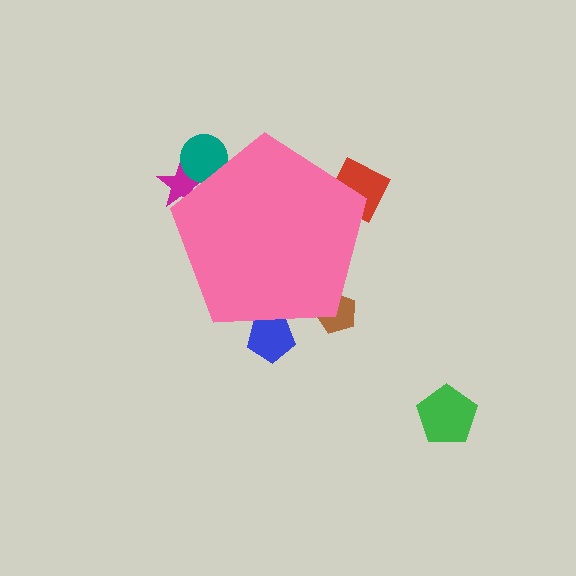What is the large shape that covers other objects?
A pink pentagon.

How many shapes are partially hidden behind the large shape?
5 shapes are partially hidden.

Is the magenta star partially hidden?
Yes, the magenta star is partially hidden behind the pink pentagon.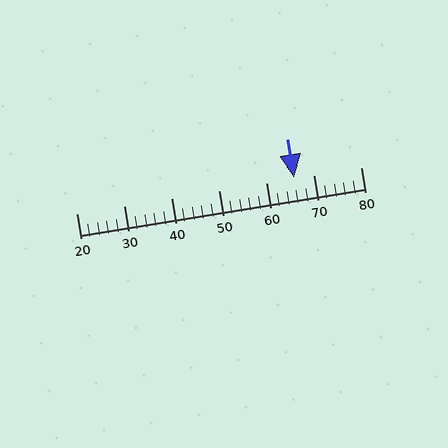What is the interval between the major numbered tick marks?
The major tick marks are spaced 10 units apart.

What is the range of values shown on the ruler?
The ruler shows values from 20 to 80.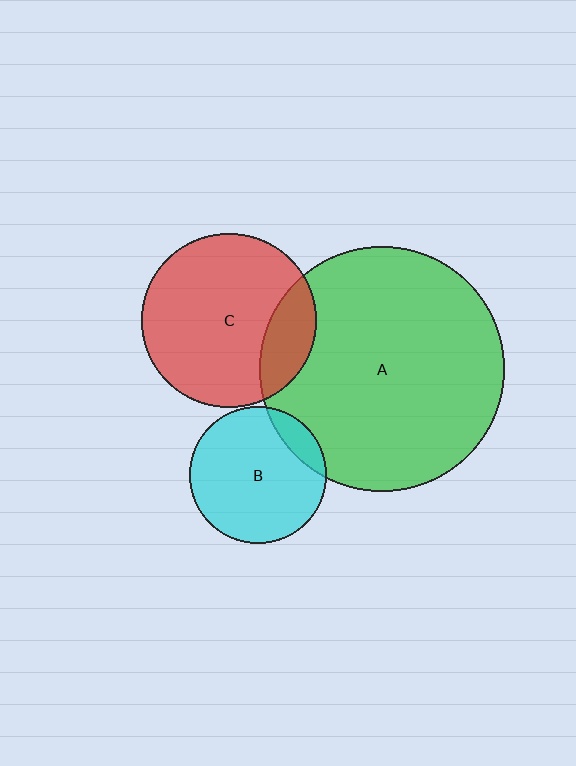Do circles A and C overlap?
Yes.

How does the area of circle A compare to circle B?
Approximately 3.2 times.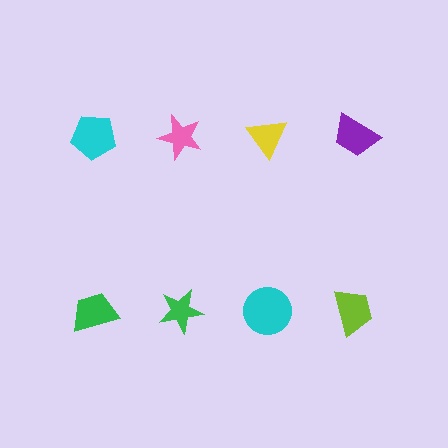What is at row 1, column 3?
A yellow triangle.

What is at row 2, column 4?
A lime trapezoid.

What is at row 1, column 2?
A pink star.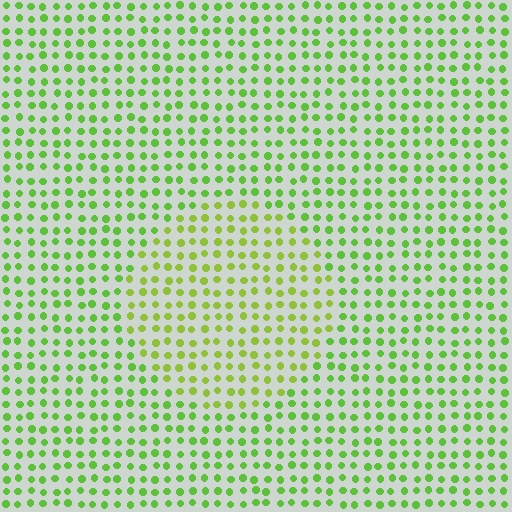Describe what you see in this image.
The image is filled with small lime elements in a uniform arrangement. A circle-shaped region is visible where the elements are tinted to a slightly different hue, forming a subtle color boundary.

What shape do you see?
I see a circle.